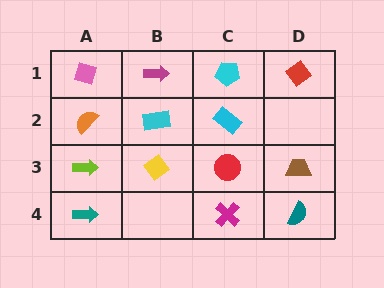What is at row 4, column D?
A teal semicircle.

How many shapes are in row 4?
3 shapes.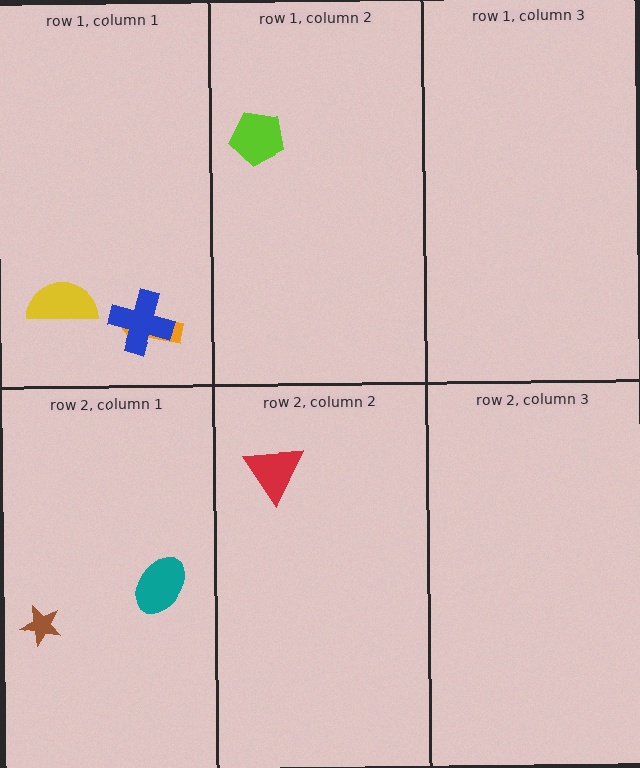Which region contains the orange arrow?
The row 1, column 1 region.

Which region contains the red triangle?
The row 2, column 2 region.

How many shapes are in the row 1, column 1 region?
3.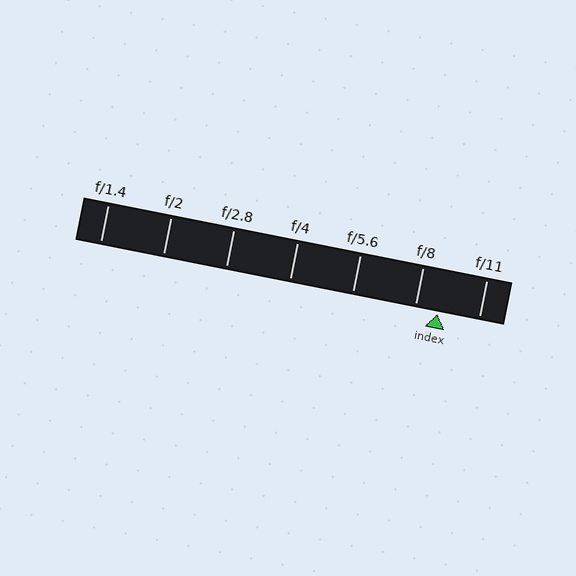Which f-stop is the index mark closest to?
The index mark is closest to f/8.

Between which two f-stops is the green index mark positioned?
The index mark is between f/8 and f/11.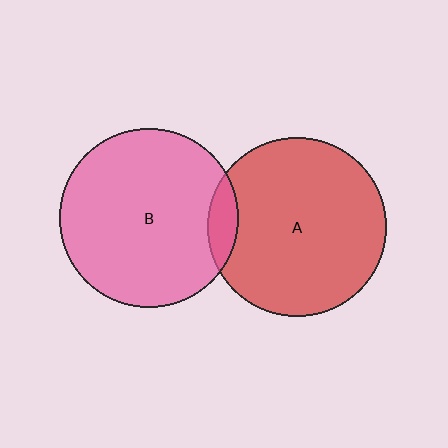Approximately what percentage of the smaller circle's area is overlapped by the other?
Approximately 10%.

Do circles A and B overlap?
Yes.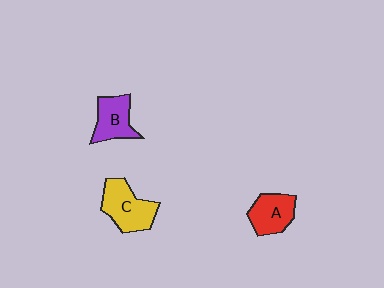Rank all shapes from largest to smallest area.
From largest to smallest: C (yellow), A (red), B (purple).